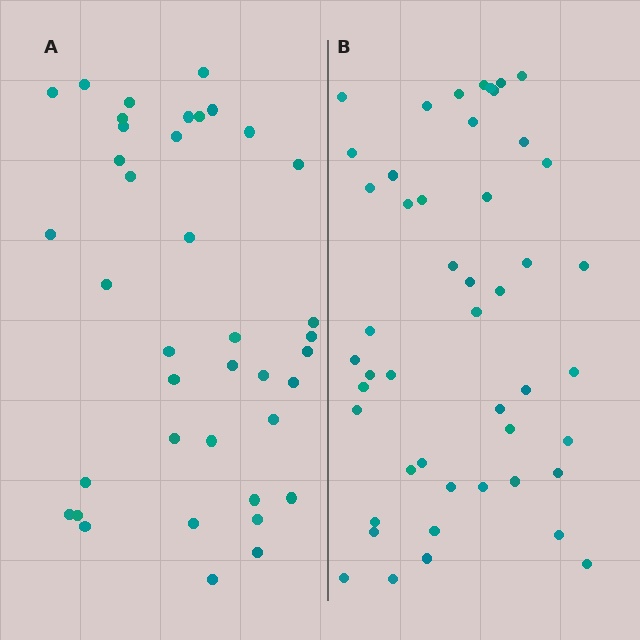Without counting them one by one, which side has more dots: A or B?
Region B (the right region) has more dots.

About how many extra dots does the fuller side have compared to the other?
Region B has roughly 8 or so more dots than region A.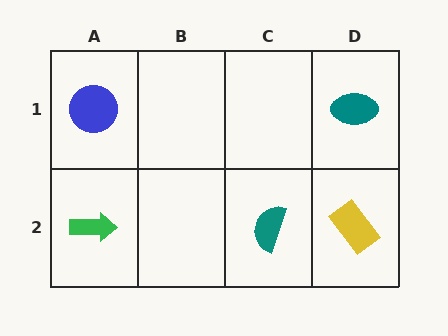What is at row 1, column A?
A blue circle.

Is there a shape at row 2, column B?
No, that cell is empty.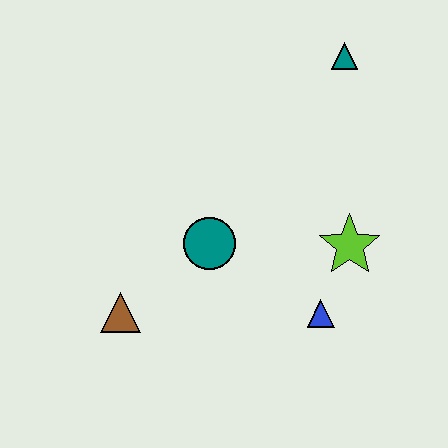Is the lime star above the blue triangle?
Yes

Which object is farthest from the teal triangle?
The brown triangle is farthest from the teal triangle.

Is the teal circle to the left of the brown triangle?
No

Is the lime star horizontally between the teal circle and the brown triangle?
No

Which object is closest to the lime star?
The blue triangle is closest to the lime star.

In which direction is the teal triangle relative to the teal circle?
The teal triangle is above the teal circle.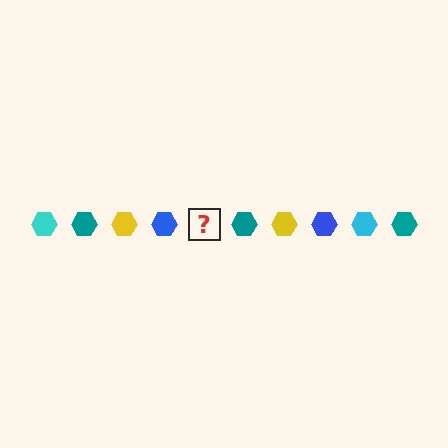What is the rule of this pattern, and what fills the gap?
The rule is that the pattern cycles through cyan, teal, yellow, blue hexagons. The gap should be filled with a cyan hexagon.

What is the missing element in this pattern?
The missing element is a cyan hexagon.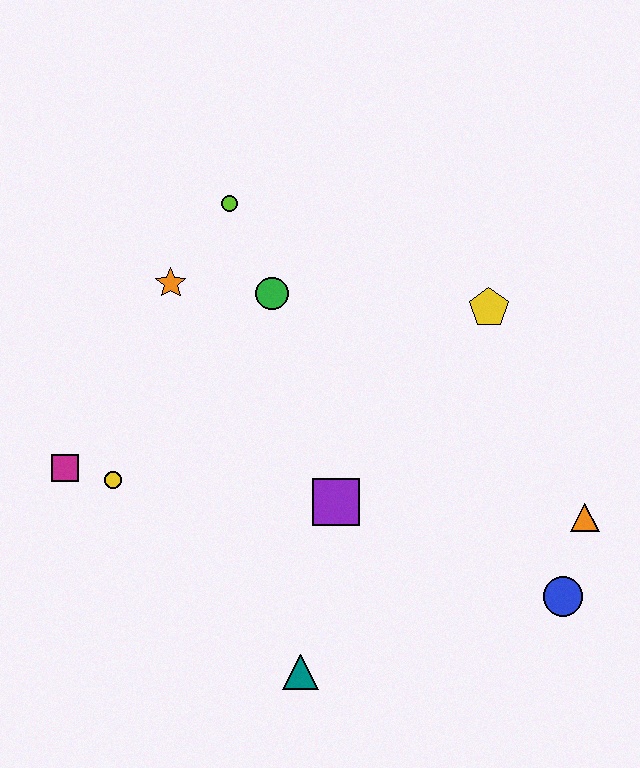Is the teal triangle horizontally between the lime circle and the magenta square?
No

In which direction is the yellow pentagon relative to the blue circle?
The yellow pentagon is above the blue circle.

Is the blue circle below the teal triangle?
No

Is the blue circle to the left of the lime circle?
No